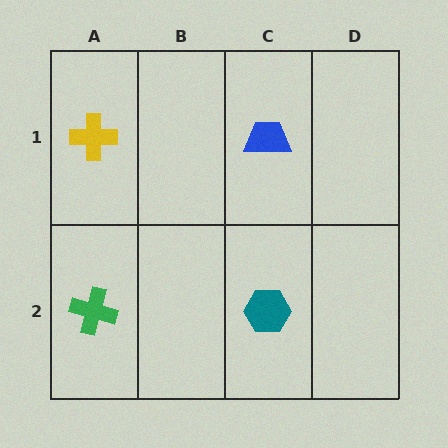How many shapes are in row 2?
2 shapes.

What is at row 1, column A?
A yellow cross.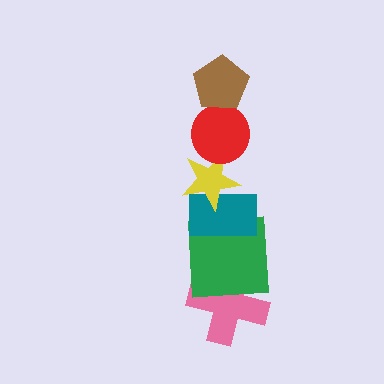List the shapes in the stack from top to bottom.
From top to bottom: the brown pentagon, the red circle, the yellow star, the teal rectangle, the green square, the pink cross.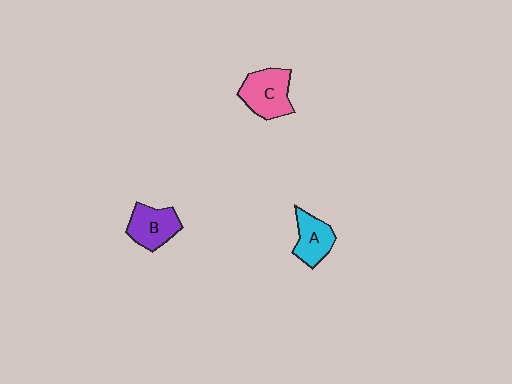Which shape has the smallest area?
Shape A (cyan).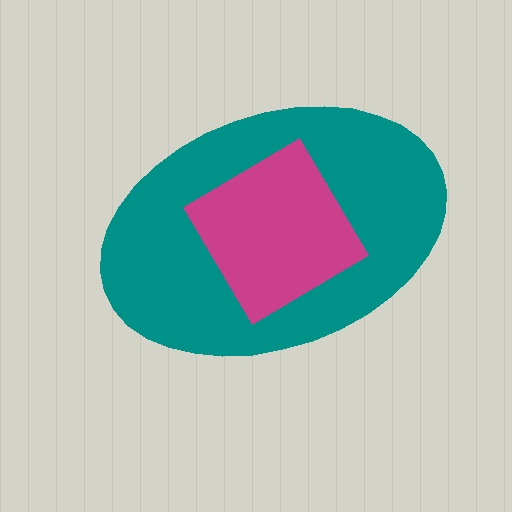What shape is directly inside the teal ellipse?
The magenta diamond.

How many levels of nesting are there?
2.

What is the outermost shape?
The teal ellipse.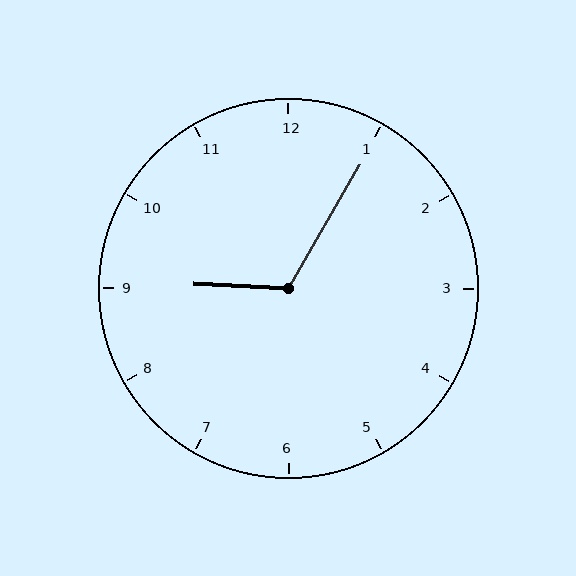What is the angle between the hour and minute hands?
Approximately 118 degrees.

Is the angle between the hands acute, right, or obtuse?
It is obtuse.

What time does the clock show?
9:05.